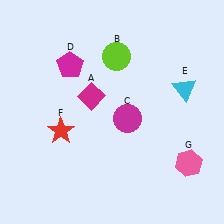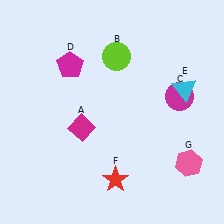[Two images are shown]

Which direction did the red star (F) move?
The red star (F) moved right.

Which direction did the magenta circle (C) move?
The magenta circle (C) moved right.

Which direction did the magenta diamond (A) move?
The magenta diamond (A) moved down.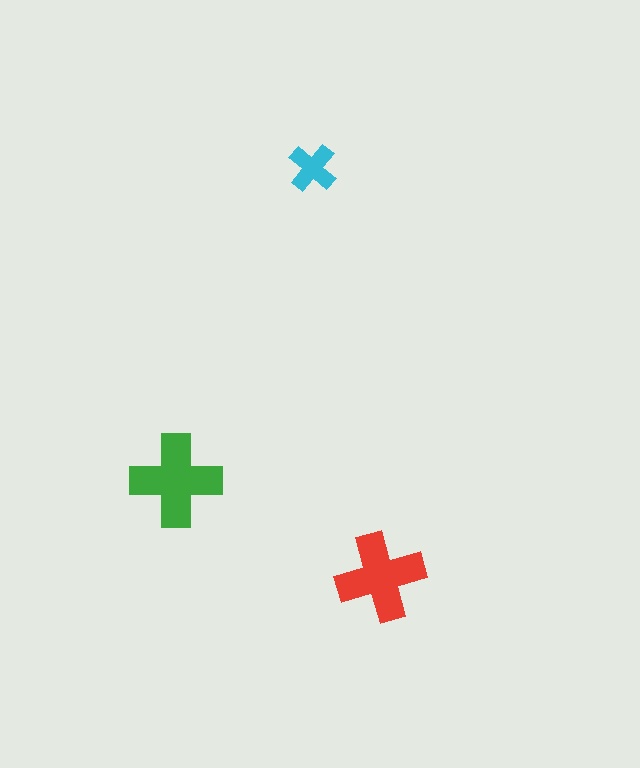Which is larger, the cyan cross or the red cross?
The red one.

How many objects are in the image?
There are 3 objects in the image.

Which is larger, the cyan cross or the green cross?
The green one.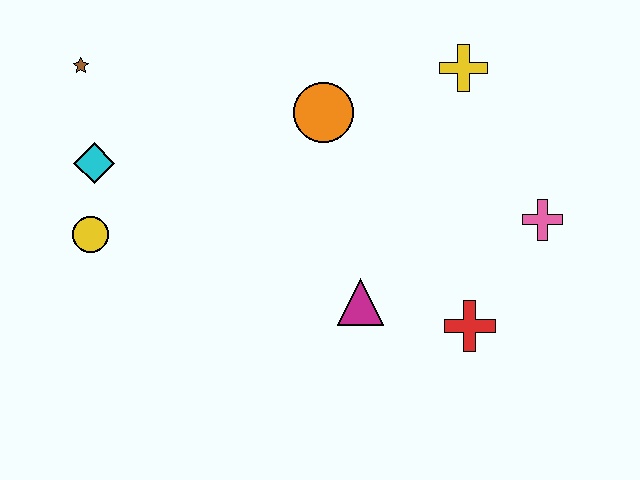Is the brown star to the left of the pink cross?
Yes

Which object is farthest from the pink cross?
The brown star is farthest from the pink cross.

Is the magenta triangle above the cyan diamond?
No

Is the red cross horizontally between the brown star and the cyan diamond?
No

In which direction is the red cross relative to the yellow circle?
The red cross is to the right of the yellow circle.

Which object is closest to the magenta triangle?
The red cross is closest to the magenta triangle.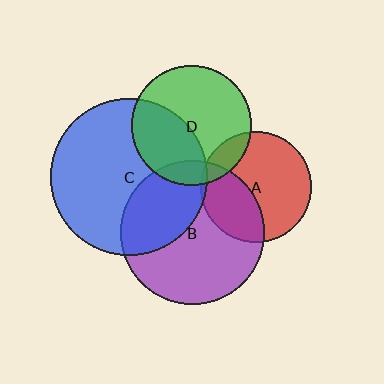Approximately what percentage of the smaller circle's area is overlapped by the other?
Approximately 10%.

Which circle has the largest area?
Circle C (blue).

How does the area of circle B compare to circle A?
Approximately 1.7 times.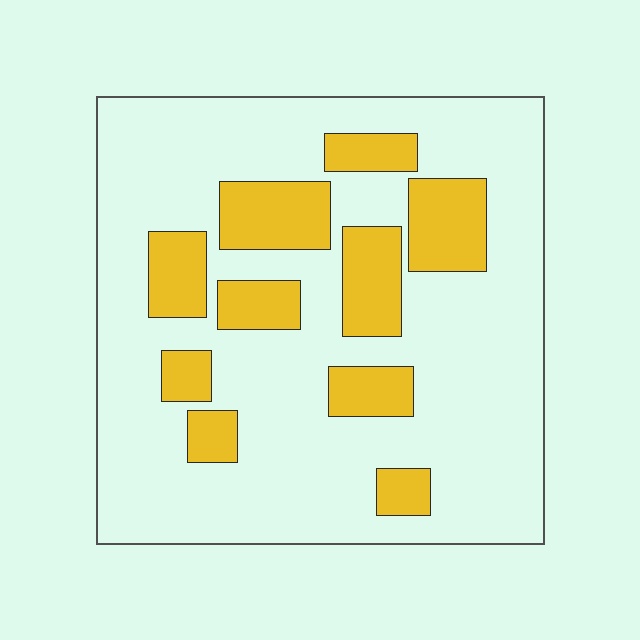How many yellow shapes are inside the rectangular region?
10.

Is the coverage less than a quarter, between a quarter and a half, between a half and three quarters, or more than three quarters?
Less than a quarter.